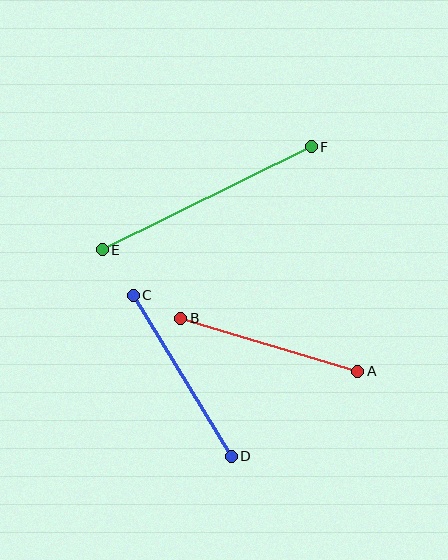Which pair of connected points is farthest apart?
Points E and F are farthest apart.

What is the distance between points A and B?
The distance is approximately 185 pixels.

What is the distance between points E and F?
The distance is approximately 233 pixels.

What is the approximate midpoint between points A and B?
The midpoint is at approximately (269, 345) pixels.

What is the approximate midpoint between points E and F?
The midpoint is at approximately (207, 198) pixels.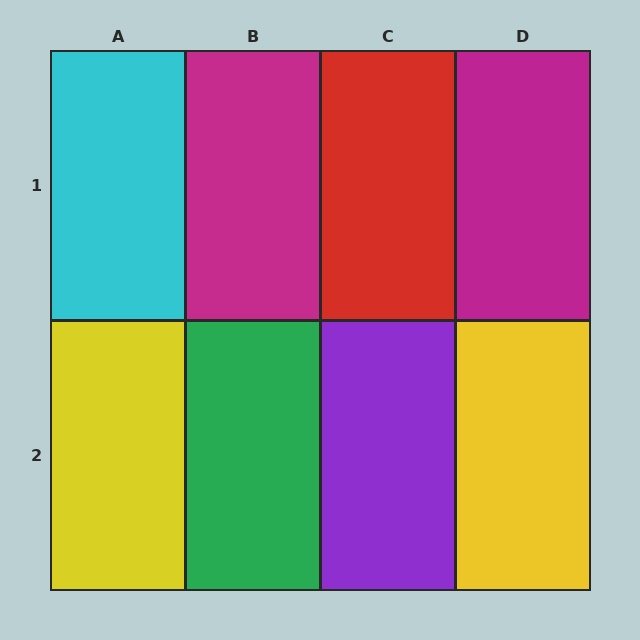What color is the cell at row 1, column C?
Red.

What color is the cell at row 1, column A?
Cyan.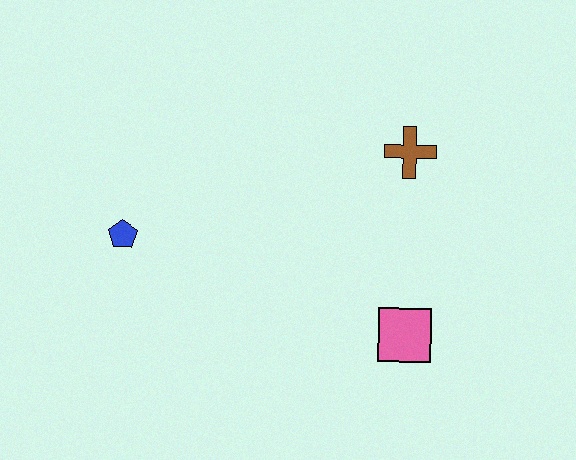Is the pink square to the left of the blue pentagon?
No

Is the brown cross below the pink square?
No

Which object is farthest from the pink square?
The blue pentagon is farthest from the pink square.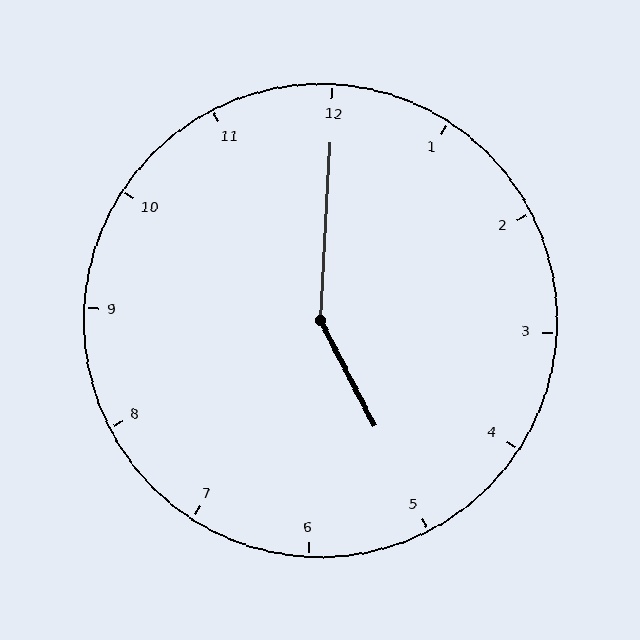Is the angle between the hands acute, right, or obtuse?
It is obtuse.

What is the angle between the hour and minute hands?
Approximately 150 degrees.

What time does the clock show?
5:00.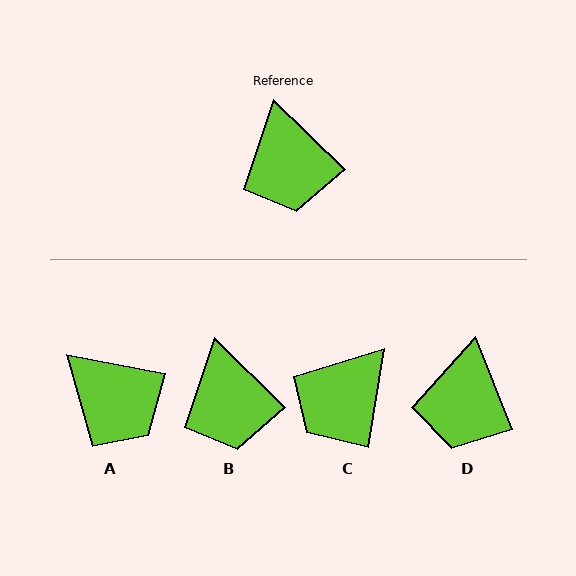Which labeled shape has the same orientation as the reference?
B.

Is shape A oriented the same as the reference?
No, it is off by about 34 degrees.